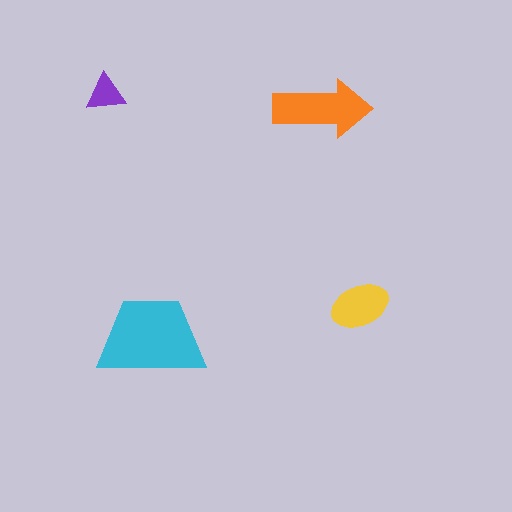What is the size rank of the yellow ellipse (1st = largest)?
3rd.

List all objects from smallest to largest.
The purple triangle, the yellow ellipse, the orange arrow, the cyan trapezoid.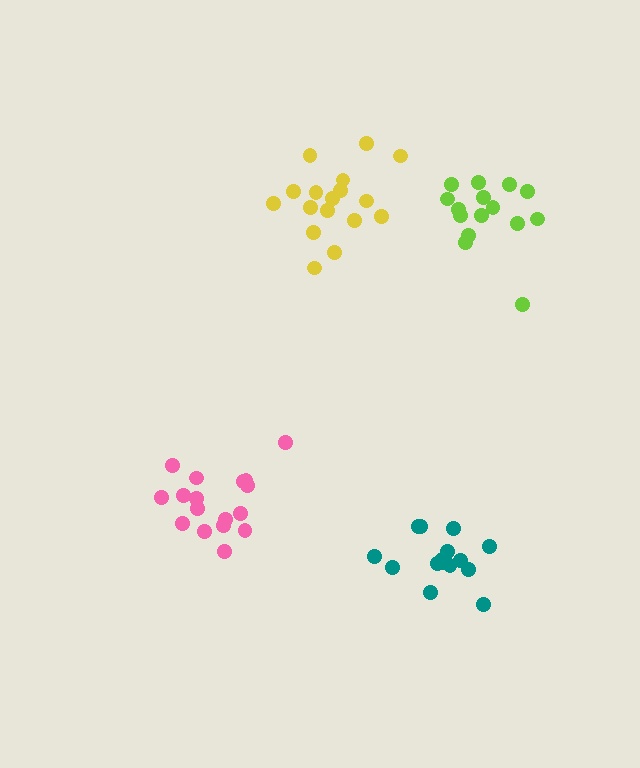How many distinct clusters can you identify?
There are 4 distinct clusters.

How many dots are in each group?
Group 1: 15 dots, Group 2: 15 dots, Group 3: 17 dots, Group 4: 17 dots (64 total).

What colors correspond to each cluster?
The clusters are colored: lime, teal, yellow, pink.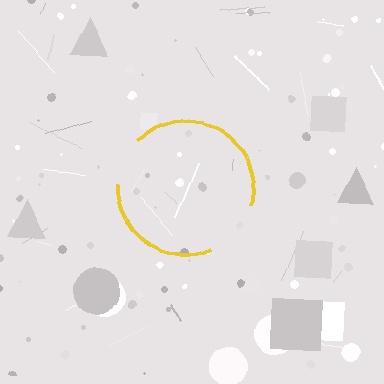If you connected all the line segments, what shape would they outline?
They would outline a circle.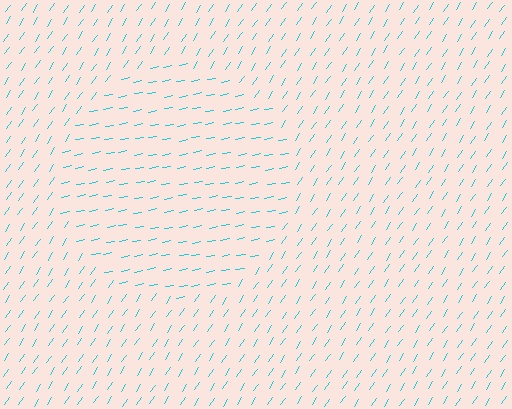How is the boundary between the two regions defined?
The boundary is defined purely by a change in line orientation (approximately 45 degrees difference). All lines are the same color and thickness.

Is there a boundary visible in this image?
Yes, there is a texture boundary formed by a change in line orientation.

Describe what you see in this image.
The image is filled with small cyan line segments. A circle region in the image has lines oriented differently from the surrounding lines, creating a visible texture boundary.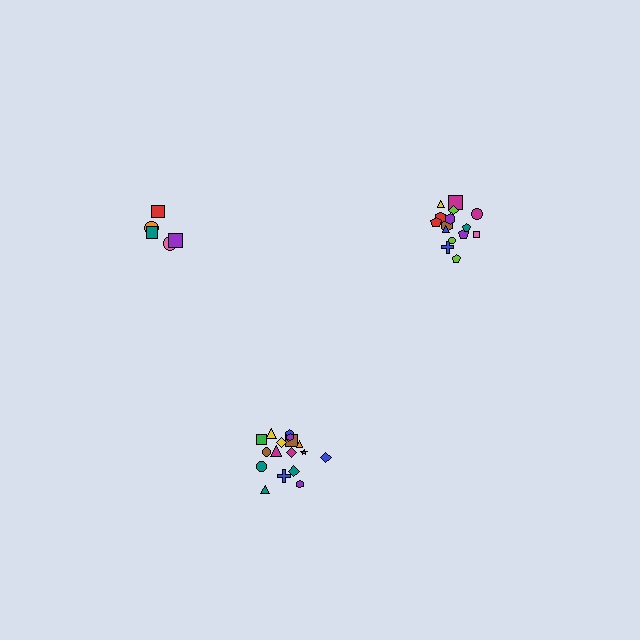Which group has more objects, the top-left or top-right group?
The top-right group.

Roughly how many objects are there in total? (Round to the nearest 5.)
Roughly 40 objects in total.